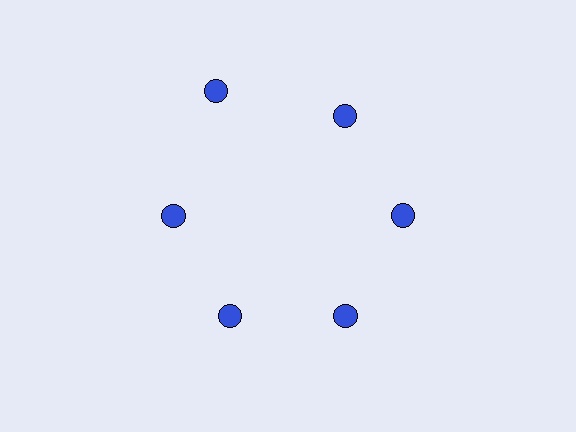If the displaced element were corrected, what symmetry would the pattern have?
It would have 6-fold rotational symmetry — the pattern would map onto itself every 60 degrees.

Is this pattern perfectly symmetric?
No. The 6 blue circles are arranged in a ring, but one element near the 11 o'clock position is pushed outward from the center, breaking the 6-fold rotational symmetry.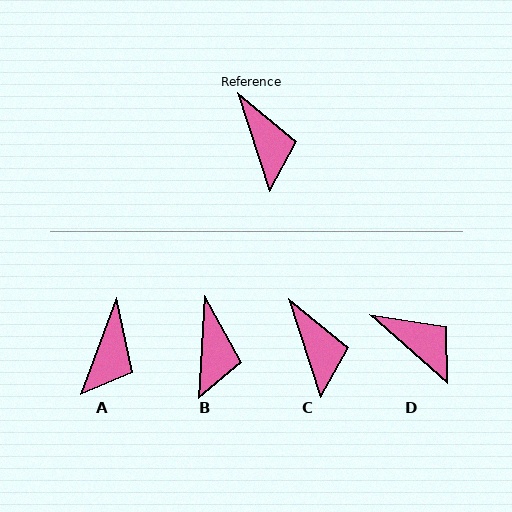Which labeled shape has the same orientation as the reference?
C.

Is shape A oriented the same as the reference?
No, it is off by about 38 degrees.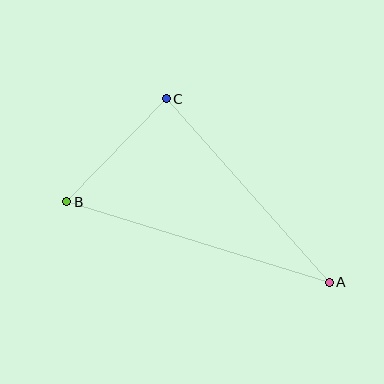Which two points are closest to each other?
Points B and C are closest to each other.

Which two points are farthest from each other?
Points A and B are farthest from each other.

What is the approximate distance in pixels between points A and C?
The distance between A and C is approximately 245 pixels.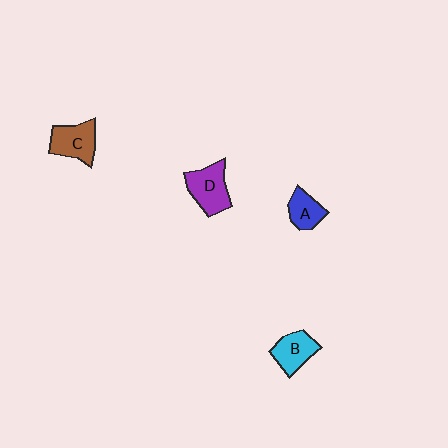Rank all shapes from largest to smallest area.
From largest to smallest: D (purple), C (brown), B (cyan), A (blue).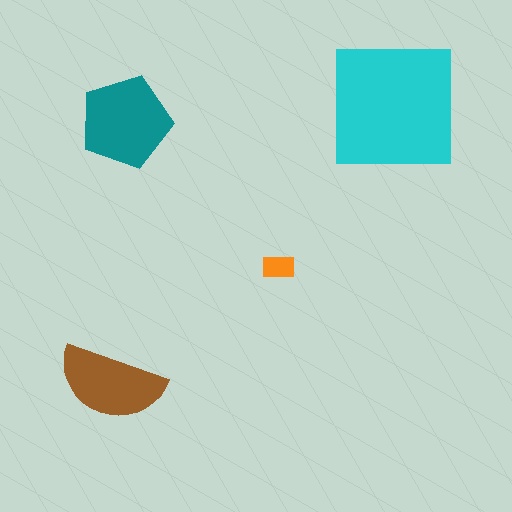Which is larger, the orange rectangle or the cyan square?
The cyan square.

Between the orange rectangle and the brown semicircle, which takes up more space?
The brown semicircle.